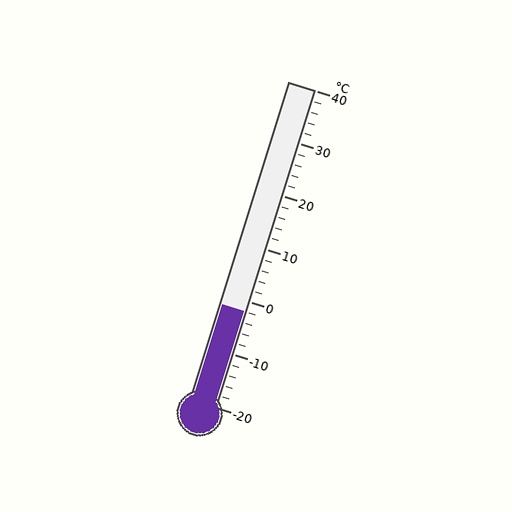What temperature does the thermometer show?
The thermometer shows approximately -2°C.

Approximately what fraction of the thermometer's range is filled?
The thermometer is filled to approximately 30% of its range.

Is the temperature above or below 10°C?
The temperature is below 10°C.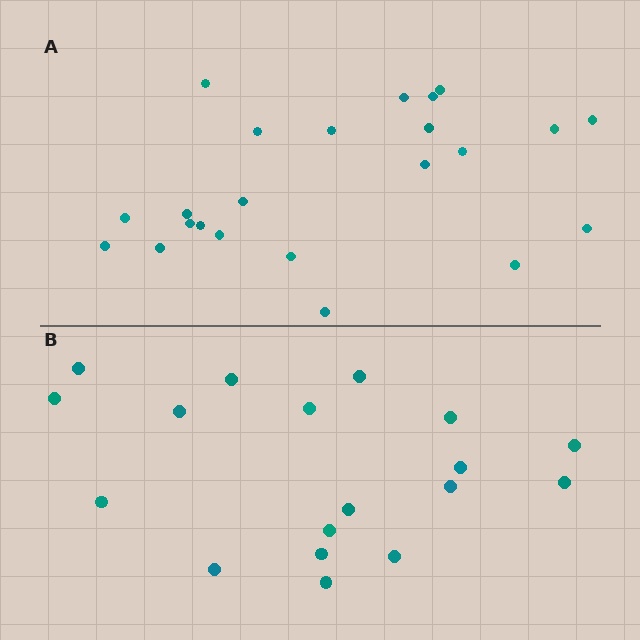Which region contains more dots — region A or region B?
Region A (the top region) has more dots.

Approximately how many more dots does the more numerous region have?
Region A has about 5 more dots than region B.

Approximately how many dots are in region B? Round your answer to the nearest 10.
About 20 dots. (The exact count is 18, which rounds to 20.)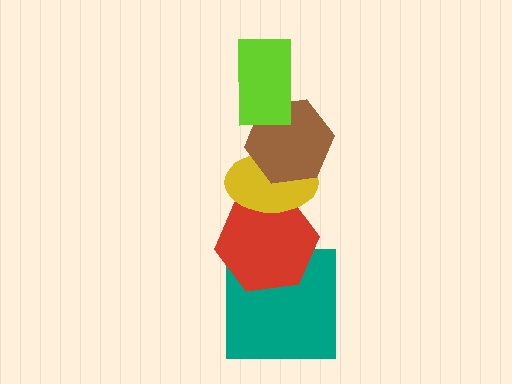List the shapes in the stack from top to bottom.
From top to bottom: the lime rectangle, the brown hexagon, the yellow ellipse, the red hexagon, the teal square.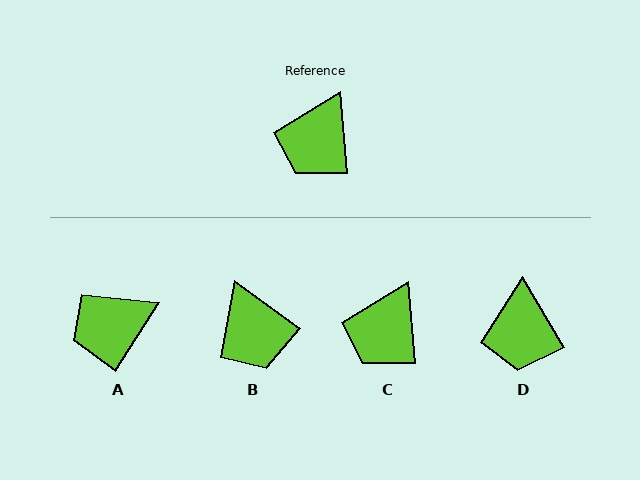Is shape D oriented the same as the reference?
No, it is off by about 26 degrees.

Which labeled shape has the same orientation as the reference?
C.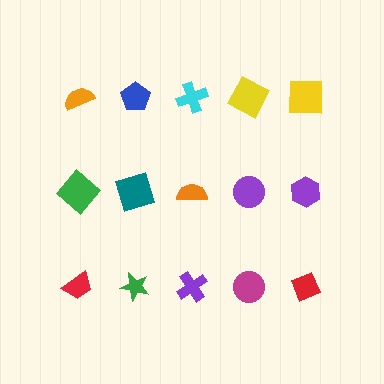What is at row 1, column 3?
A cyan cross.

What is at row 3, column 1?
A red trapezoid.